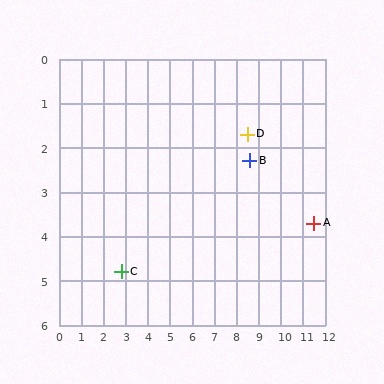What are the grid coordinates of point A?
Point A is at approximately (11.5, 3.7).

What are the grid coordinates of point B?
Point B is at approximately (8.6, 2.3).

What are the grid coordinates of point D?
Point D is at approximately (8.5, 1.7).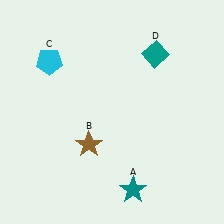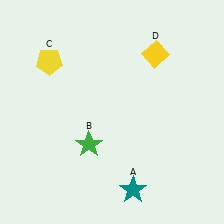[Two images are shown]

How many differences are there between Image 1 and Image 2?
There are 3 differences between the two images.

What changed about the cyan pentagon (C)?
In Image 1, C is cyan. In Image 2, it changed to yellow.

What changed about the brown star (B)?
In Image 1, B is brown. In Image 2, it changed to green.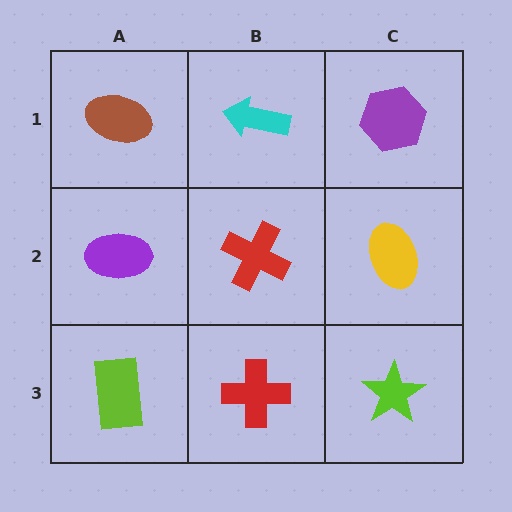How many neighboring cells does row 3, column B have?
3.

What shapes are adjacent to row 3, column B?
A red cross (row 2, column B), a lime rectangle (row 3, column A), a lime star (row 3, column C).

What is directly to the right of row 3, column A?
A red cross.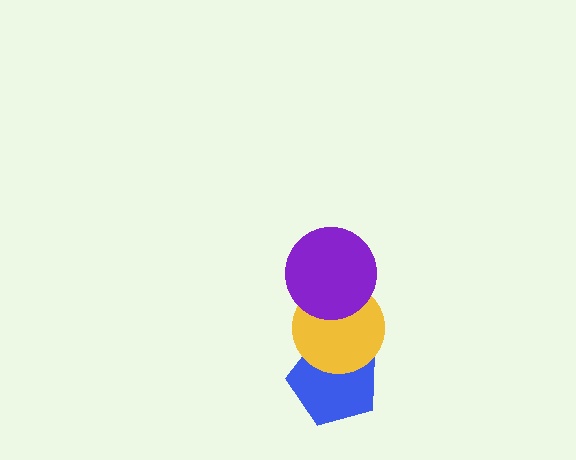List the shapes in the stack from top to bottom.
From top to bottom: the purple circle, the yellow circle, the blue pentagon.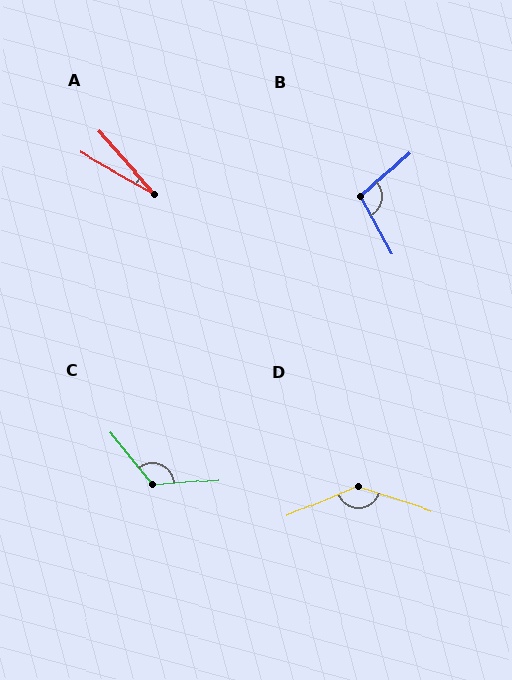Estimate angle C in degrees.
Approximately 124 degrees.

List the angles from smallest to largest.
A (19°), B (104°), C (124°), D (139°).